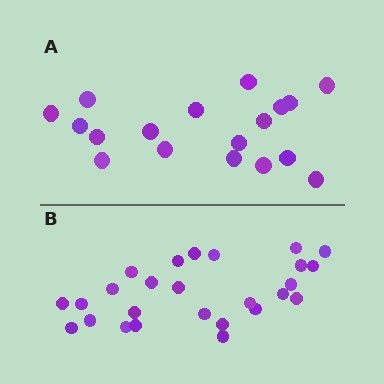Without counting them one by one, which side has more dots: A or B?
Region B (the bottom region) has more dots.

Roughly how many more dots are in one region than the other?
Region B has roughly 8 or so more dots than region A.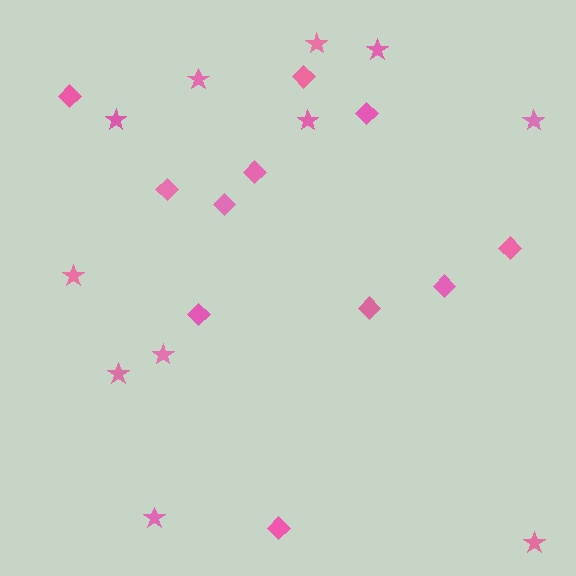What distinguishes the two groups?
There are 2 groups: one group of stars (11) and one group of diamonds (11).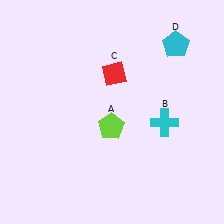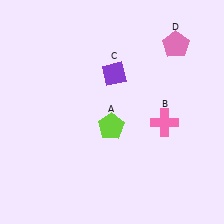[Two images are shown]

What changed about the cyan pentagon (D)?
In Image 1, D is cyan. In Image 2, it changed to pink.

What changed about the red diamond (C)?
In Image 1, C is red. In Image 2, it changed to purple.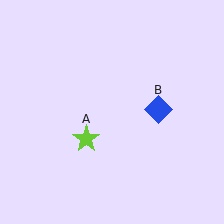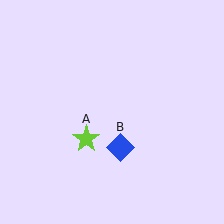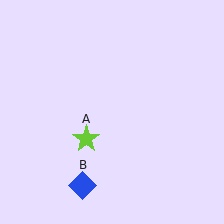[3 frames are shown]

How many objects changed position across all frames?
1 object changed position: blue diamond (object B).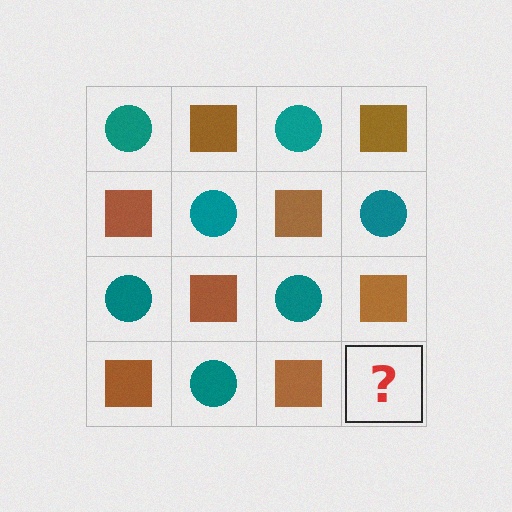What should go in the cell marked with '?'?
The missing cell should contain a teal circle.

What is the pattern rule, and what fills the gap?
The rule is that it alternates teal circle and brown square in a checkerboard pattern. The gap should be filled with a teal circle.